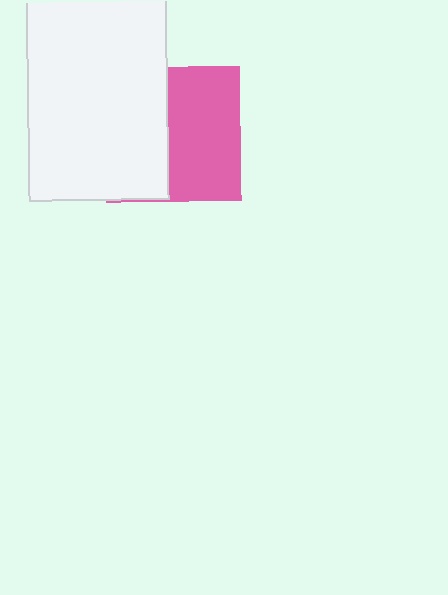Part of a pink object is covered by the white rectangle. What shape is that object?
It is a square.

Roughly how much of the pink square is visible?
About half of it is visible (roughly 54%).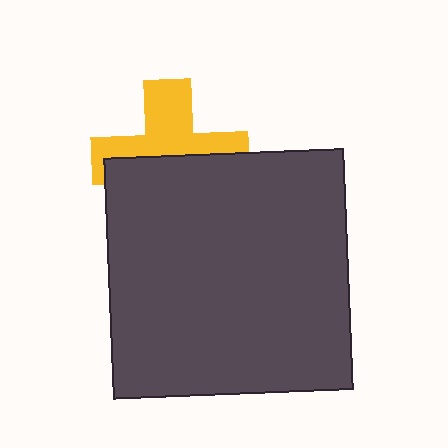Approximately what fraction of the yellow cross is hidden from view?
Roughly 50% of the yellow cross is hidden behind the dark gray square.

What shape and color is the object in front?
The object in front is a dark gray square.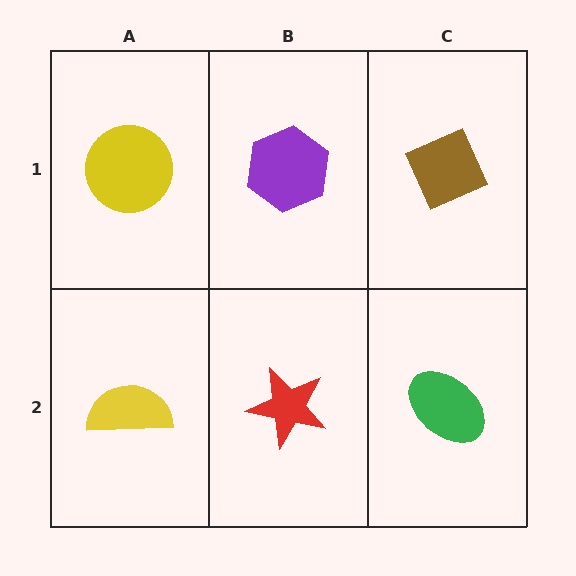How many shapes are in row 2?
3 shapes.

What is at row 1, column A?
A yellow circle.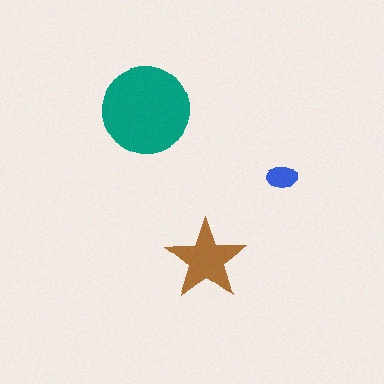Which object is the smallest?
The blue ellipse.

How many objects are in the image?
There are 3 objects in the image.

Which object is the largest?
The teal circle.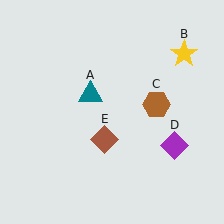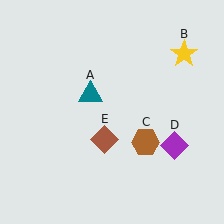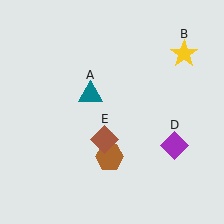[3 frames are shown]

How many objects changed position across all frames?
1 object changed position: brown hexagon (object C).